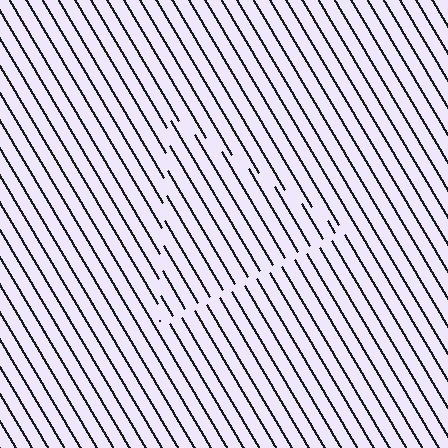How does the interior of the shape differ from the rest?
The interior of the shape contains the same grating, shifted by half a period — the contour is defined by the phase discontinuity where line-ends from the inner and outer gratings abut.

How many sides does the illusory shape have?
3 sides — the line-ends trace a triangle.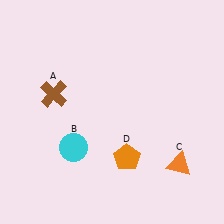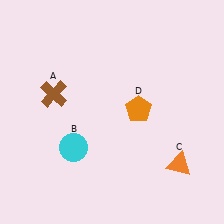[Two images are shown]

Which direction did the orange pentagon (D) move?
The orange pentagon (D) moved up.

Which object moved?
The orange pentagon (D) moved up.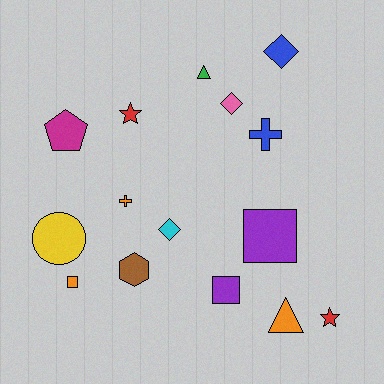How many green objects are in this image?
There is 1 green object.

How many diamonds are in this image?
There are 3 diamonds.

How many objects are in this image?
There are 15 objects.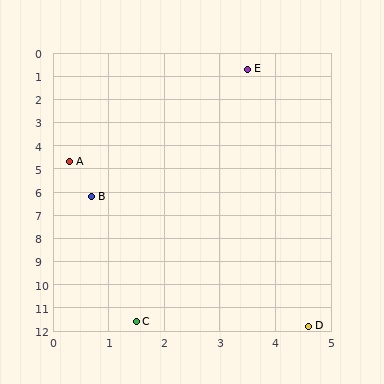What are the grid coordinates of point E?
Point E is at approximately (3.5, 0.7).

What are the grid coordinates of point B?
Point B is at approximately (0.7, 6.2).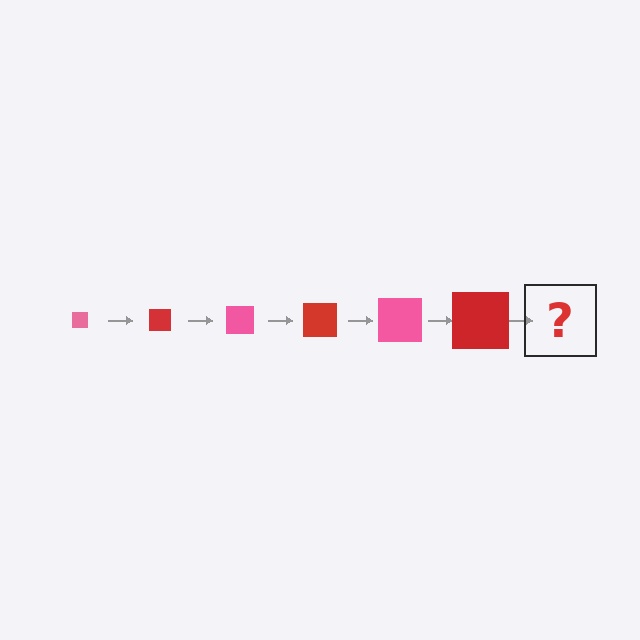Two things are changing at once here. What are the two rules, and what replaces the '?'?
The two rules are that the square grows larger each step and the color cycles through pink and red. The '?' should be a pink square, larger than the previous one.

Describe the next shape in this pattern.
It should be a pink square, larger than the previous one.